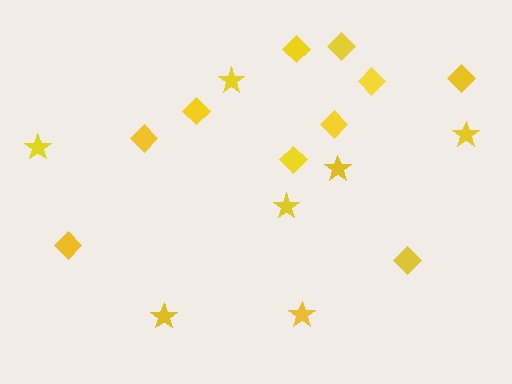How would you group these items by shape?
There are 2 groups: one group of diamonds (10) and one group of stars (7).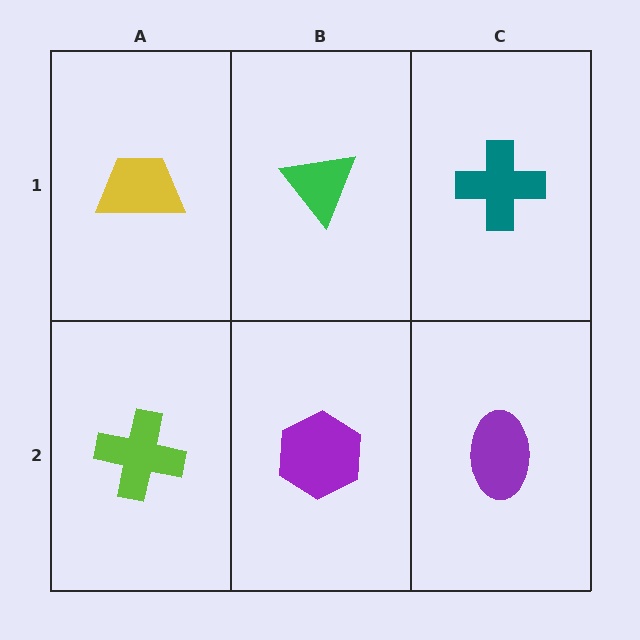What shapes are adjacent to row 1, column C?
A purple ellipse (row 2, column C), a green triangle (row 1, column B).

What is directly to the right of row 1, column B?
A teal cross.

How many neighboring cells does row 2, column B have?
3.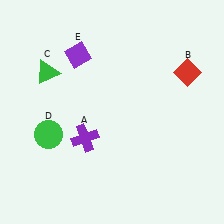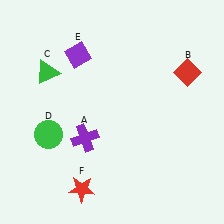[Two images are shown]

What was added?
A red star (F) was added in Image 2.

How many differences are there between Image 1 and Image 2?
There is 1 difference between the two images.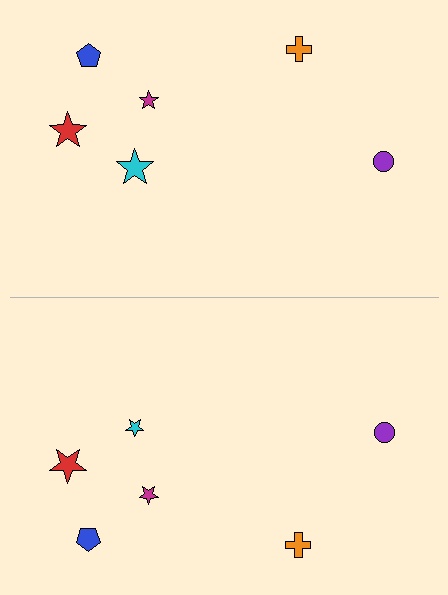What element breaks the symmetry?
The cyan star on the bottom side has a different size than its mirror counterpart.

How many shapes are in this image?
There are 12 shapes in this image.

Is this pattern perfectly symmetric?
No, the pattern is not perfectly symmetric. The cyan star on the bottom side has a different size than its mirror counterpart.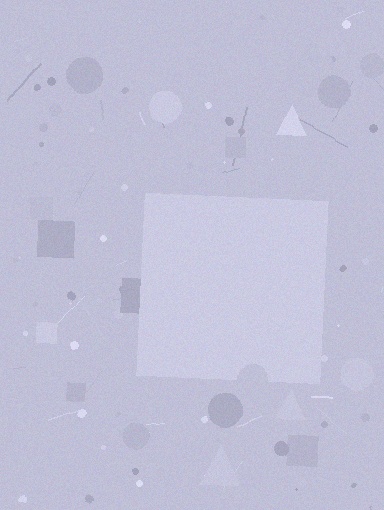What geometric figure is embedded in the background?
A square is embedded in the background.